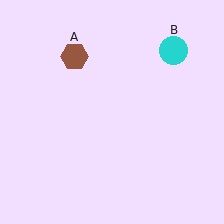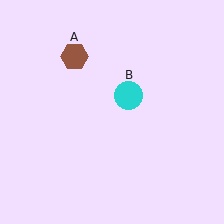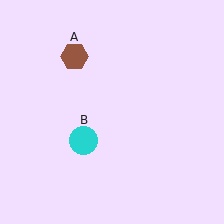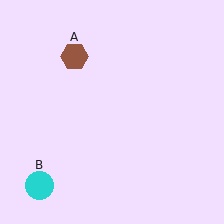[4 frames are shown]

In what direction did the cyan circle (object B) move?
The cyan circle (object B) moved down and to the left.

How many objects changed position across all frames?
1 object changed position: cyan circle (object B).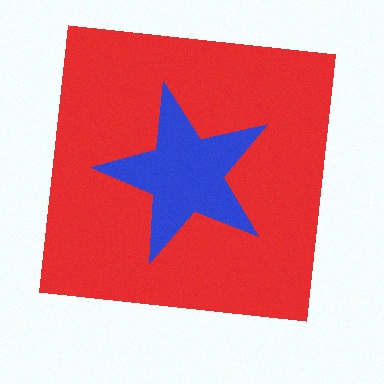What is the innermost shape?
The blue star.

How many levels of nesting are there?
2.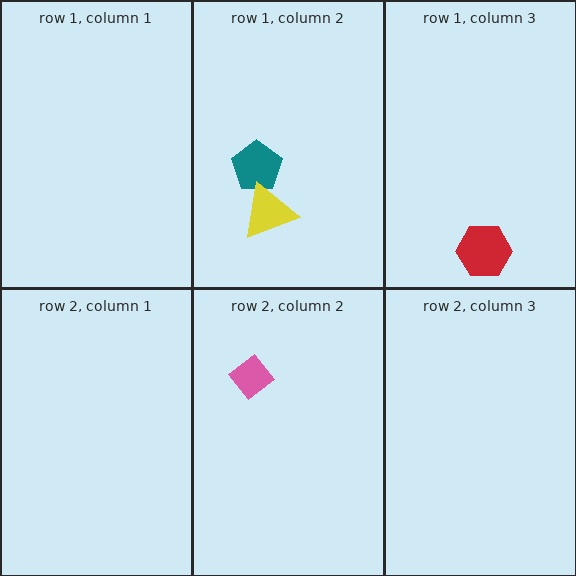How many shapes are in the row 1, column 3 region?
1.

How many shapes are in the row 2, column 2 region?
1.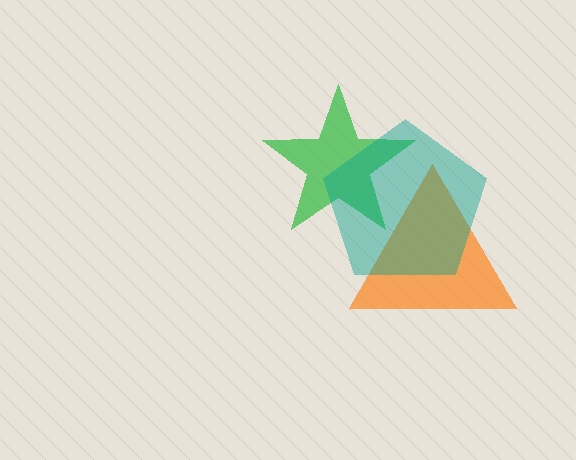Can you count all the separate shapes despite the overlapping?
Yes, there are 3 separate shapes.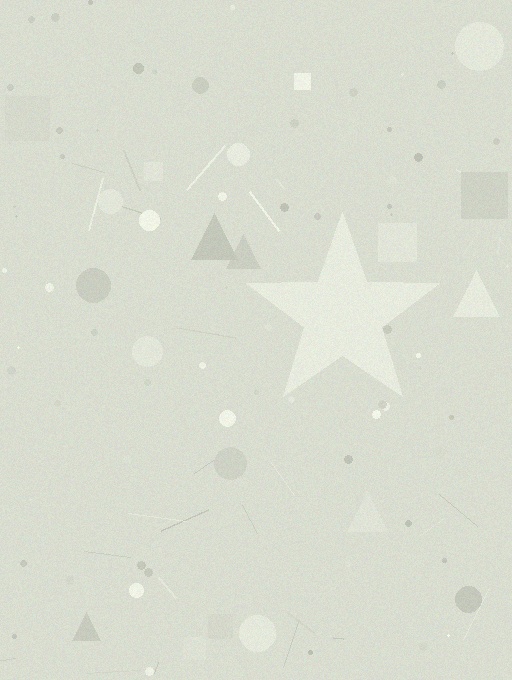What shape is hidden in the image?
A star is hidden in the image.